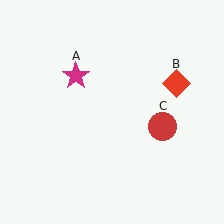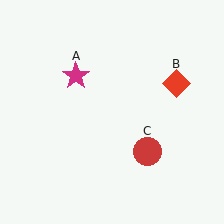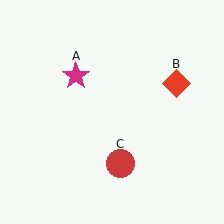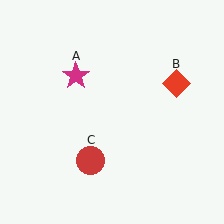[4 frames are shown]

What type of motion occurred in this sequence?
The red circle (object C) rotated clockwise around the center of the scene.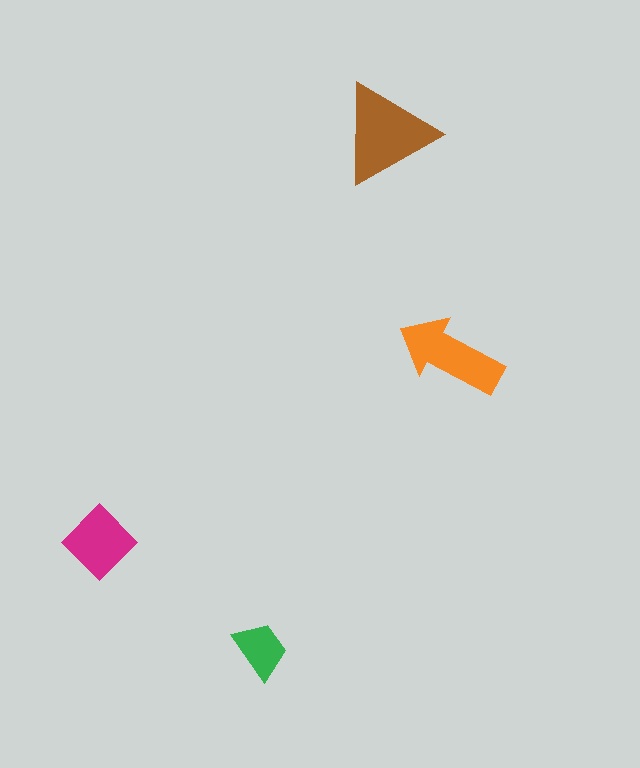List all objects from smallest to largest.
The green trapezoid, the magenta diamond, the orange arrow, the brown triangle.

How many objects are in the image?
There are 4 objects in the image.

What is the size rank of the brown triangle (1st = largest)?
1st.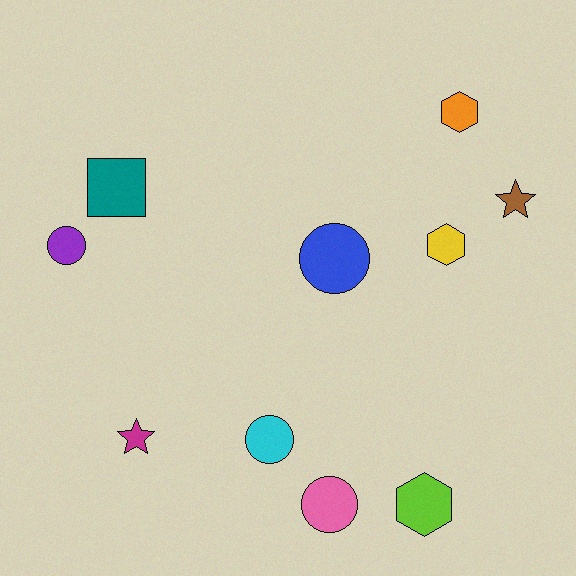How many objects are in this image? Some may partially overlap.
There are 10 objects.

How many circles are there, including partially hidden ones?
There are 4 circles.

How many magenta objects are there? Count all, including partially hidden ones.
There is 1 magenta object.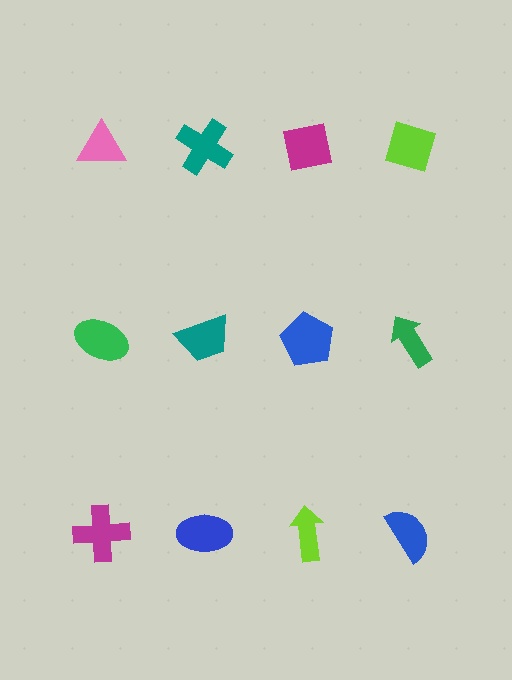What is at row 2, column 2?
A teal trapezoid.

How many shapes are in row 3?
4 shapes.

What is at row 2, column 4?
A green arrow.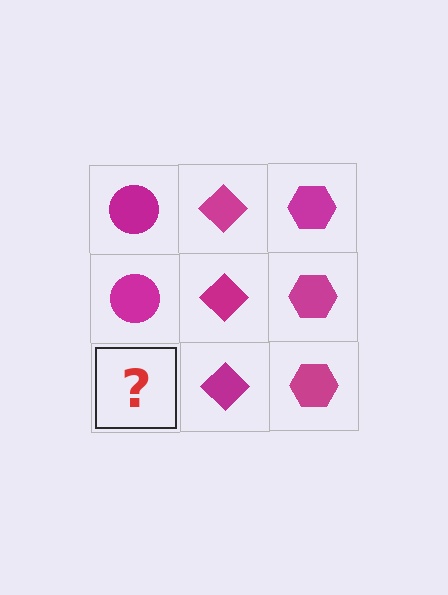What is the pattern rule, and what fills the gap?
The rule is that each column has a consistent shape. The gap should be filled with a magenta circle.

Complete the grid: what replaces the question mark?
The question mark should be replaced with a magenta circle.